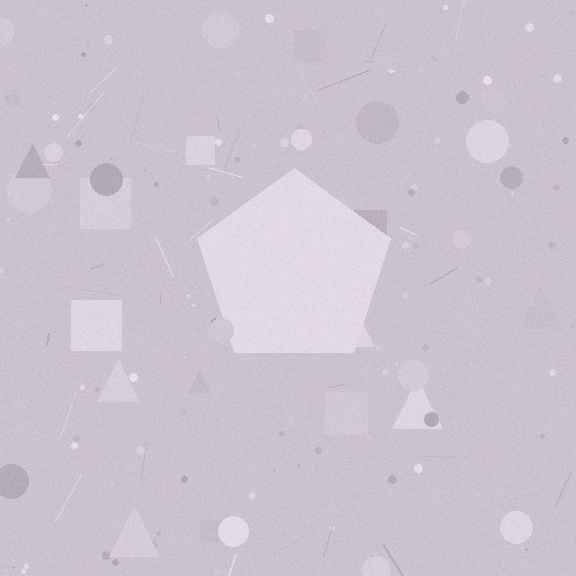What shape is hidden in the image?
A pentagon is hidden in the image.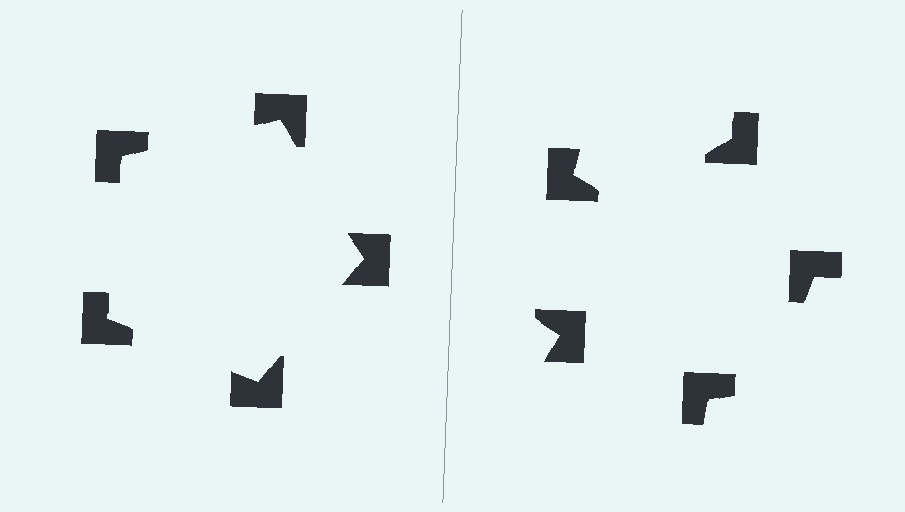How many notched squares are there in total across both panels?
10 — 5 on each side.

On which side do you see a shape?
An illusory pentagon appears on the left side. On the right side the wedge cuts are rotated, so no coherent shape forms.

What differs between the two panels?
The notched squares are positioned identically on both sides; only the wedge orientations differ. On the left they align to a pentagon; on the right they are misaligned.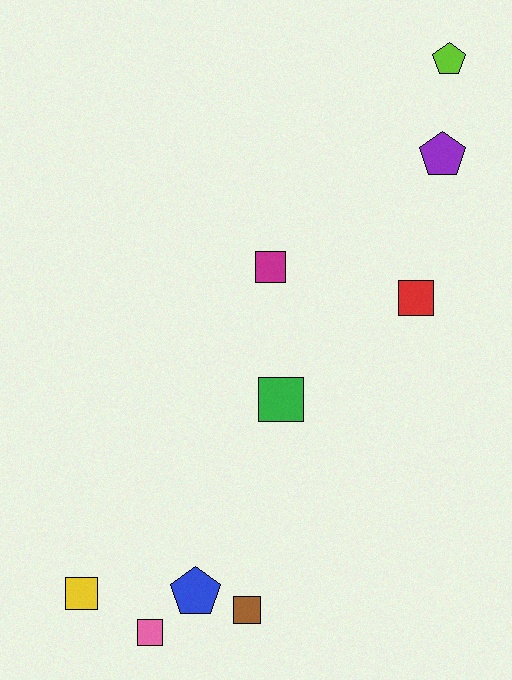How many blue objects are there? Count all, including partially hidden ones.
There is 1 blue object.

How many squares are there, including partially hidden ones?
There are 6 squares.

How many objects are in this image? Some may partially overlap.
There are 9 objects.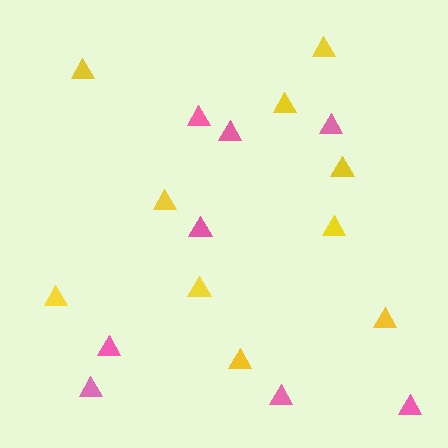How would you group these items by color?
There are 2 groups: one group of pink triangles (8) and one group of yellow triangles (10).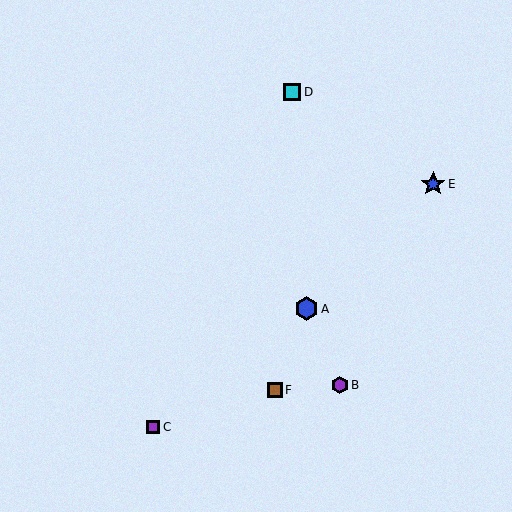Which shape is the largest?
The blue star (labeled E) is the largest.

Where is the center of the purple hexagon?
The center of the purple hexagon is at (340, 385).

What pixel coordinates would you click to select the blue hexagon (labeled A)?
Click at (307, 309) to select the blue hexagon A.